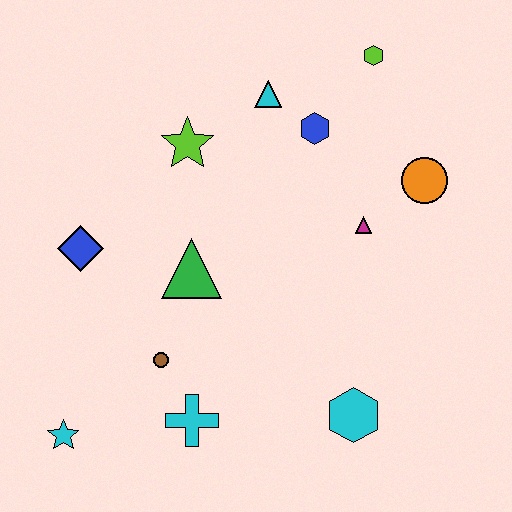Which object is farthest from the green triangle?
The lime hexagon is farthest from the green triangle.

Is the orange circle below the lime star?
Yes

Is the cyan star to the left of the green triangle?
Yes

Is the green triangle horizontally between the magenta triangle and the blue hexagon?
No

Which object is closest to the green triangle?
The brown circle is closest to the green triangle.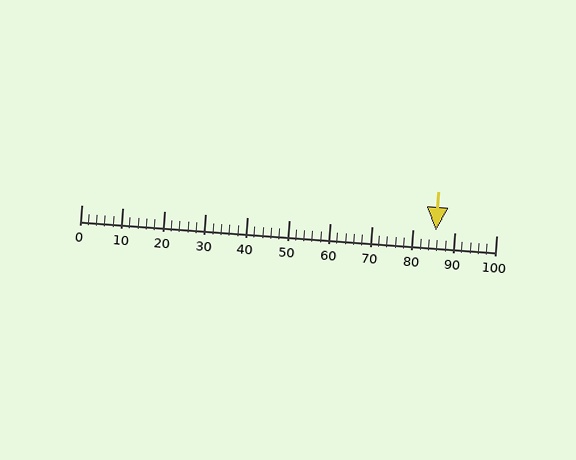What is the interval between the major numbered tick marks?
The major tick marks are spaced 10 units apart.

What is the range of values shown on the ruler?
The ruler shows values from 0 to 100.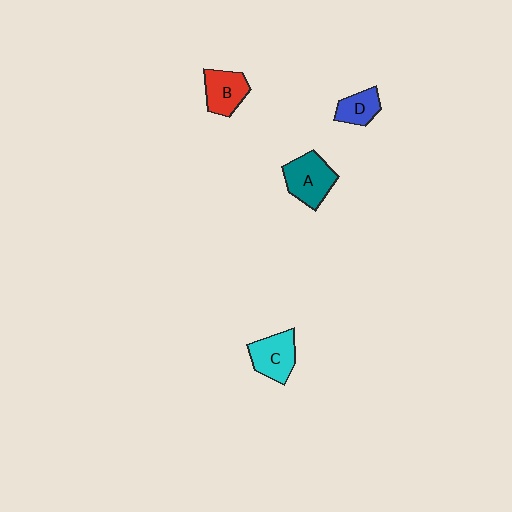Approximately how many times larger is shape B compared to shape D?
Approximately 1.3 times.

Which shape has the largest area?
Shape A (teal).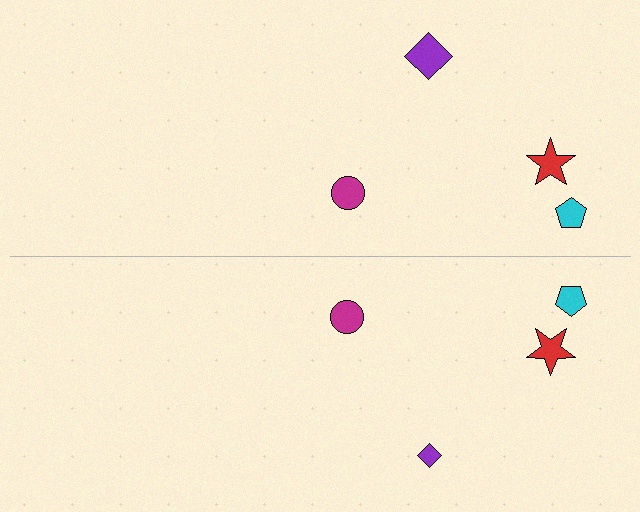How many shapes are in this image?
There are 8 shapes in this image.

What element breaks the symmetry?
The purple diamond on the bottom side has a different size than its mirror counterpart.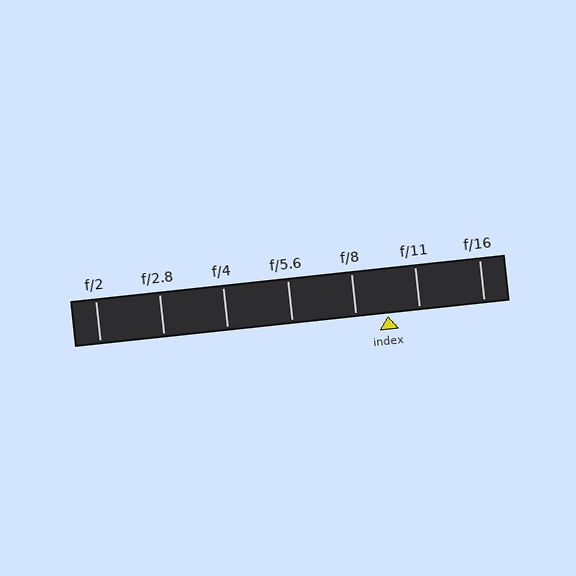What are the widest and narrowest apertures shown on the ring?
The widest aperture shown is f/2 and the narrowest is f/16.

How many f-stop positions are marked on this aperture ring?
There are 7 f-stop positions marked.